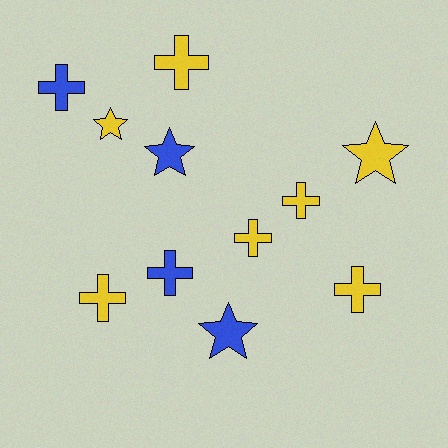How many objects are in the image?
There are 11 objects.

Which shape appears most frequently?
Cross, with 7 objects.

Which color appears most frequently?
Yellow, with 7 objects.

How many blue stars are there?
There are 2 blue stars.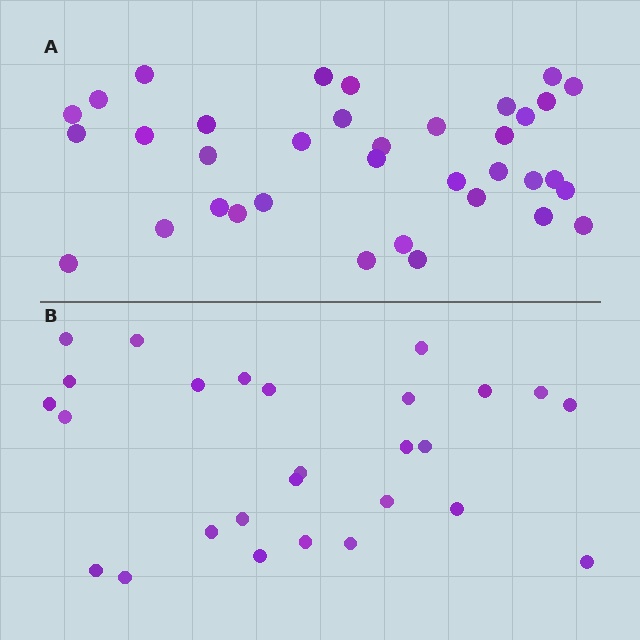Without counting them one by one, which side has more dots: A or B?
Region A (the top region) has more dots.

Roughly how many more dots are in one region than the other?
Region A has roughly 8 or so more dots than region B.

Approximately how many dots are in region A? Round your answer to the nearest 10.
About 40 dots. (The exact count is 36, which rounds to 40.)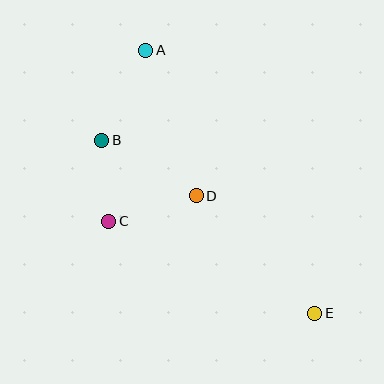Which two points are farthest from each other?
Points A and E are farthest from each other.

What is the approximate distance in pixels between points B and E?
The distance between B and E is approximately 274 pixels.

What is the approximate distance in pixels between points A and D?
The distance between A and D is approximately 154 pixels.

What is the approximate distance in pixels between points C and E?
The distance between C and E is approximately 226 pixels.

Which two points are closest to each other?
Points B and C are closest to each other.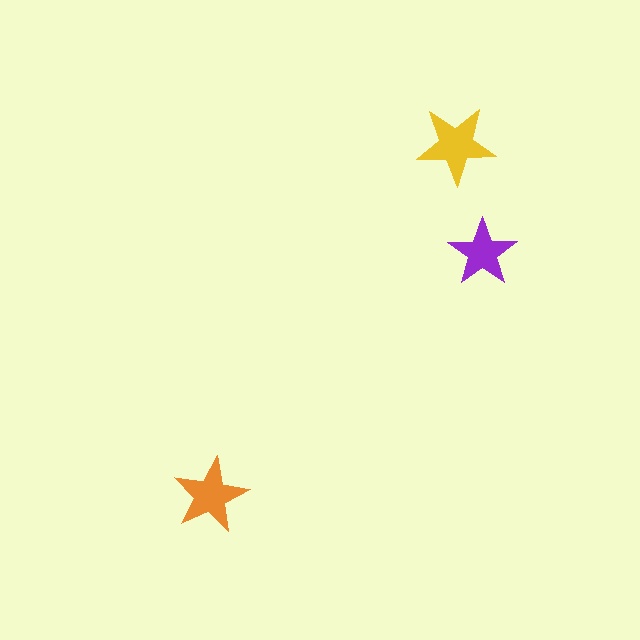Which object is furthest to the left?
The orange star is leftmost.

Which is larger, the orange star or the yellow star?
The yellow one.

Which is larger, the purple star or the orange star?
The orange one.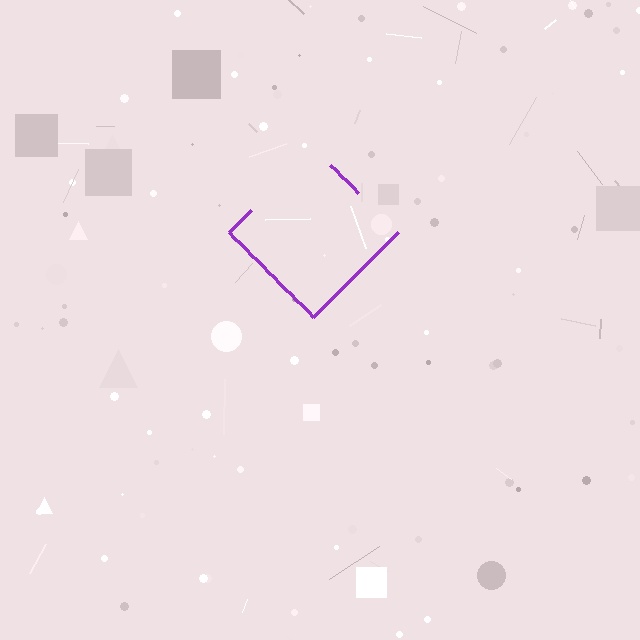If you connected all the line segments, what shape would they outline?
They would outline a diamond.